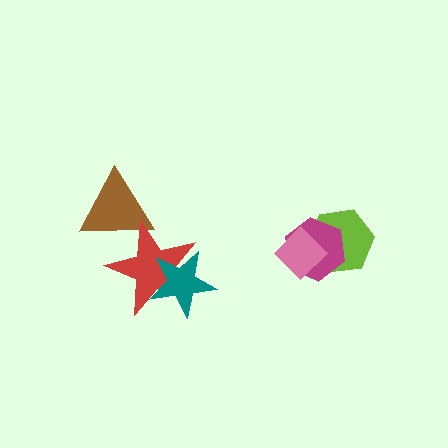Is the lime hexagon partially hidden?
Yes, it is partially covered by another shape.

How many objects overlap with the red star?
2 objects overlap with the red star.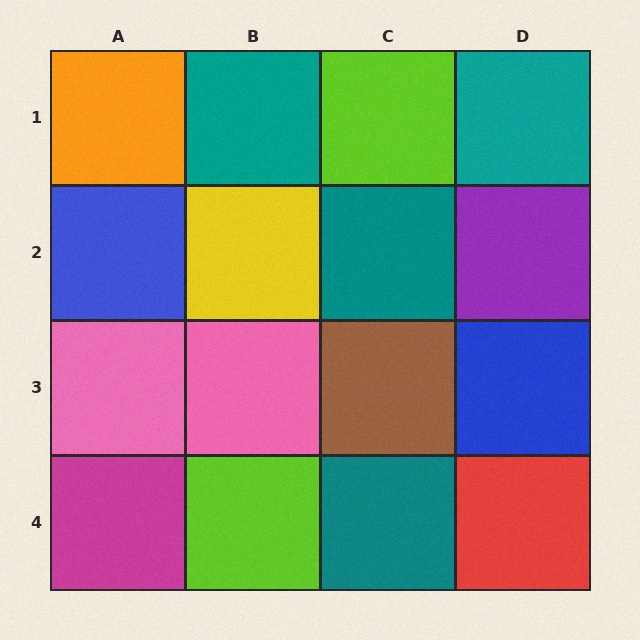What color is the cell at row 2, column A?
Blue.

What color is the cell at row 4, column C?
Teal.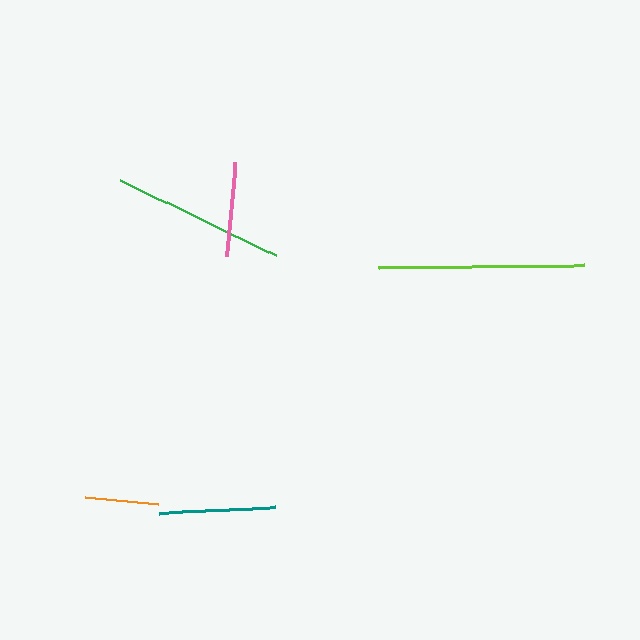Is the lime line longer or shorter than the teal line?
The lime line is longer than the teal line.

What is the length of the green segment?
The green segment is approximately 174 pixels long.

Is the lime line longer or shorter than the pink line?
The lime line is longer than the pink line.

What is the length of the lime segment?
The lime segment is approximately 206 pixels long.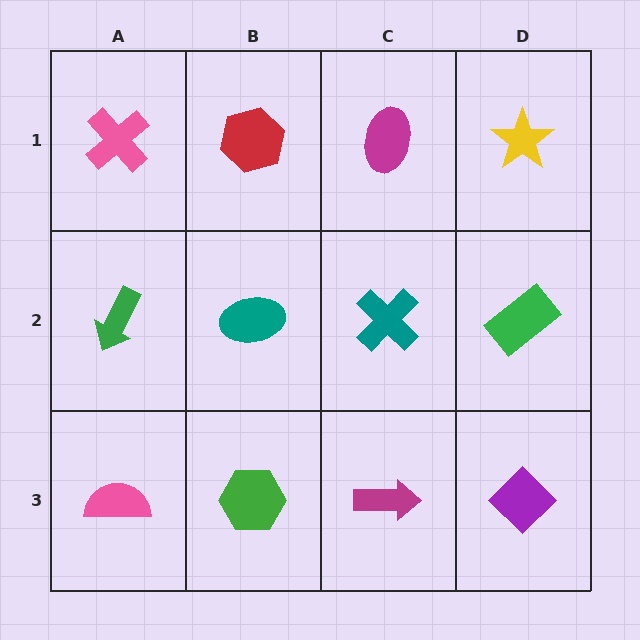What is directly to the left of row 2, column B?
A green arrow.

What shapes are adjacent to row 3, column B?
A teal ellipse (row 2, column B), a pink semicircle (row 3, column A), a magenta arrow (row 3, column C).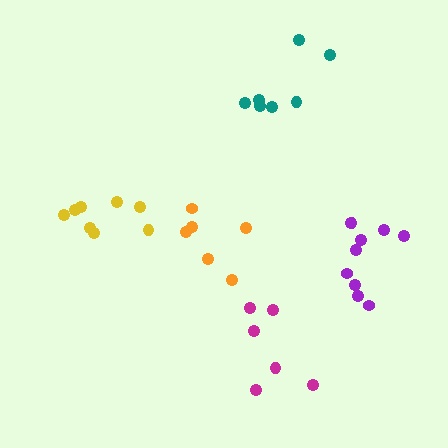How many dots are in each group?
Group 1: 10 dots, Group 2: 8 dots, Group 3: 7 dots, Group 4: 6 dots, Group 5: 6 dots (37 total).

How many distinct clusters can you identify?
There are 5 distinct clusters.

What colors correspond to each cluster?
The clusters are colored: purple, yellow, teal, magenta, orange.